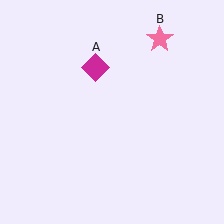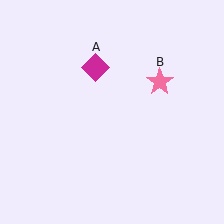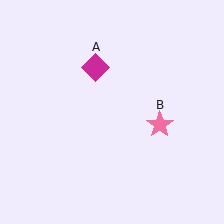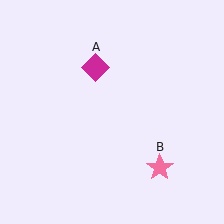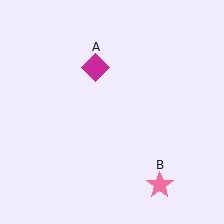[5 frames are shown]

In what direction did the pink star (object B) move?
The pink star (object B) moved down.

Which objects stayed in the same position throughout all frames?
Magenta diamond (object A) remained stationary.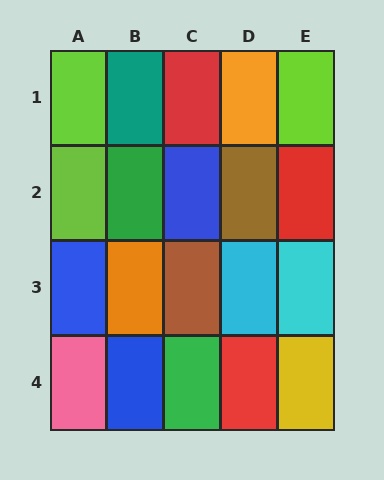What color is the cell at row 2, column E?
Red.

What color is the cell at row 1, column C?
Red.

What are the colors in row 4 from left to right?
Pink, blue, green, red, yellow.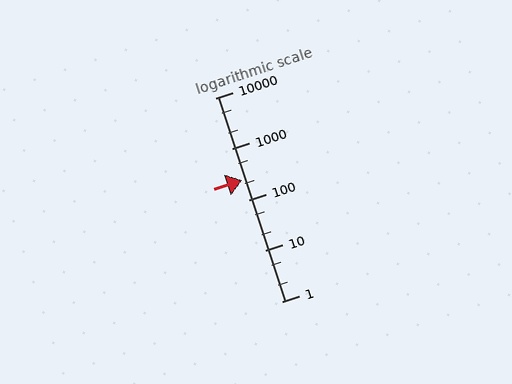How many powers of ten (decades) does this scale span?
The scale spans 4 decades, from 1 to 10000.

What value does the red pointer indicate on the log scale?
The pointer indicates approximately 240.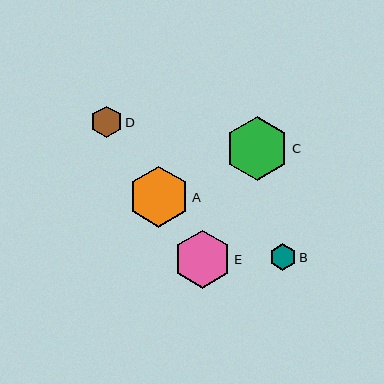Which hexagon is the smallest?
Hexagon B is the smallest with a size of approximately 27 pixels.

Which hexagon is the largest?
Hexagon C is the largest with a size of approximately 64 pixels.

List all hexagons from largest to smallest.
From largest to smallest: C, A, E, D, B.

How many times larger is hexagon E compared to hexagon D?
Hexagon E is approximately 1.8 times the size of hexagon D.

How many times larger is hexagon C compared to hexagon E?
Hexagon C is approximately 1.1 times the size of hexagon E.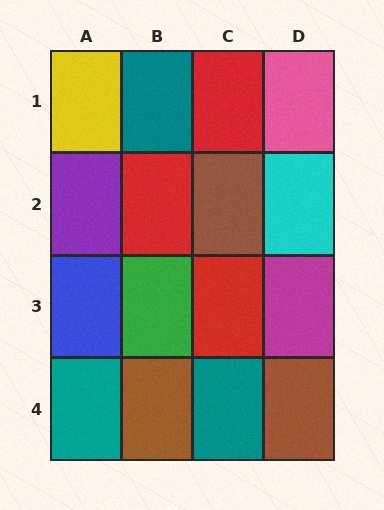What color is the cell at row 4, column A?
Teal.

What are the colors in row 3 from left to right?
Blue, green, red, magenta.